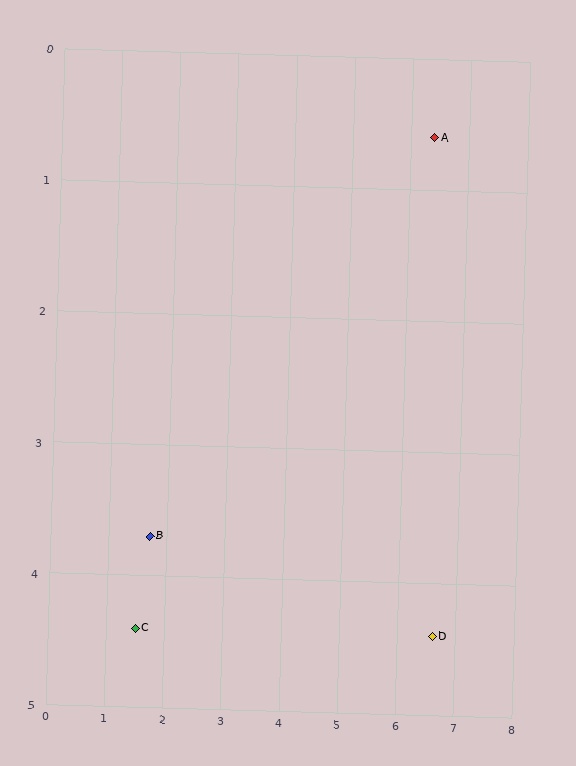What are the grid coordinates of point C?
Point C is at approximately (1.5, 4.4).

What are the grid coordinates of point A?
Point A is at approximately (6.4, 0.6).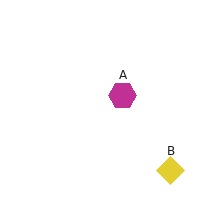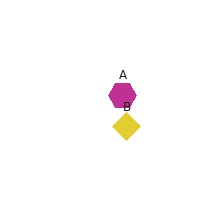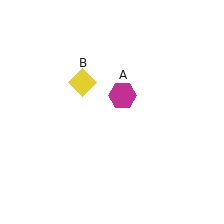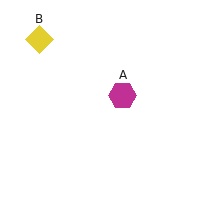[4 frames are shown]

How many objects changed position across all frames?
1 object changed position: yellow diamond (object B).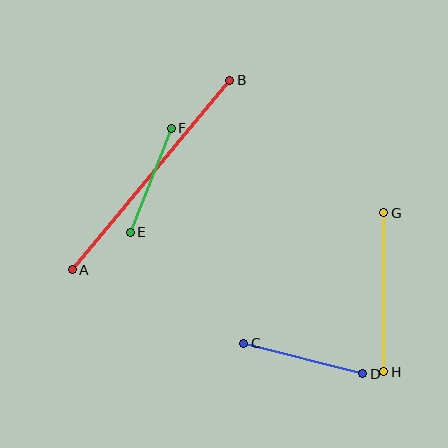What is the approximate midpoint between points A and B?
The midpoint is at approximately (151, 175) pixels.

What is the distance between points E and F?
The distance is approximately 112 pixels.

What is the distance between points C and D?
The distance is approximately 123 pixels.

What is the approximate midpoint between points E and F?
The midpoint is at approximately (151, 180) pixels.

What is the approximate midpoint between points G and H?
The midpoint is at approximately (384, 292) pixels.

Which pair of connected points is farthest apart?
Points A and B are farthest apart.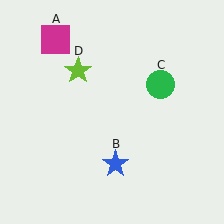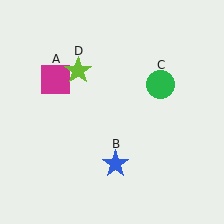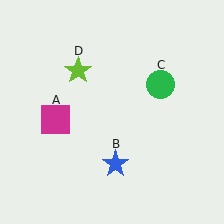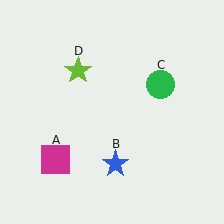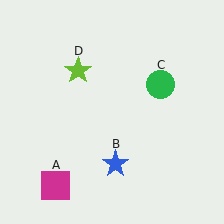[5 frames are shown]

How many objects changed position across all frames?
1 object changed position: magenta square (object A).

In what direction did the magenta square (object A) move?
The magenta square (object A) moved down.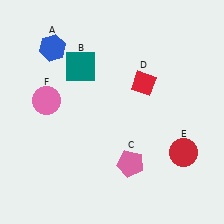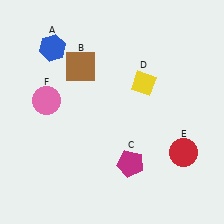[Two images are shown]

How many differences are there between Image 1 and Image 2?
There are 3 differences between the two images.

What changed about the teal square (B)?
In Image 1, B is teal. In Image 2, it changed to brown.